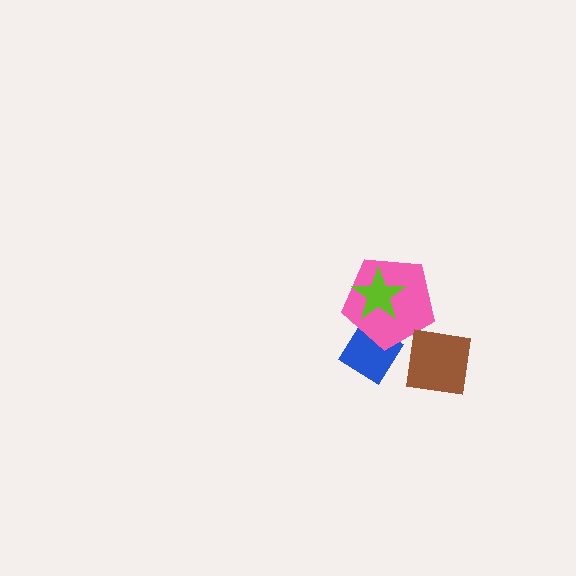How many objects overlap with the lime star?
1 object overlaps with the lime star.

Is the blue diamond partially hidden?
Yes, it is partially covered by another shape.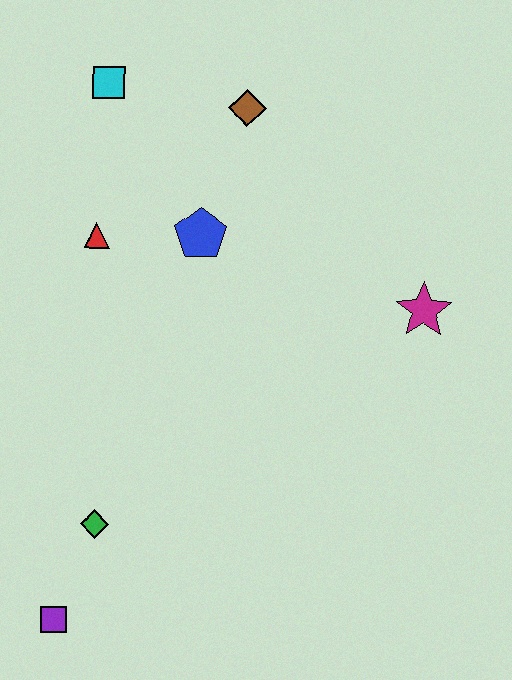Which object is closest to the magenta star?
The blue pentagon is closest to the magenta star.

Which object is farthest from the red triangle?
The purple square is farthest from the red triangle.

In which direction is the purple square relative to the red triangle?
The purple square is below the red triangle.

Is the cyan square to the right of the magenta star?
No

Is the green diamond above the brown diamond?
No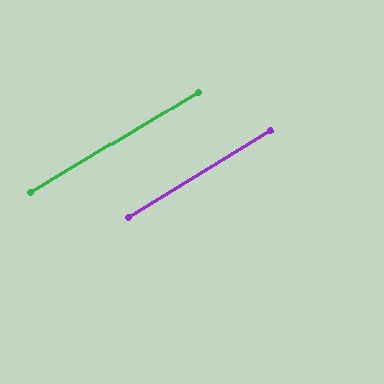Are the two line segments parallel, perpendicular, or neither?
Parallel — their directions differ by only 0.8°.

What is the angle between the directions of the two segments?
Approximately 1 degree.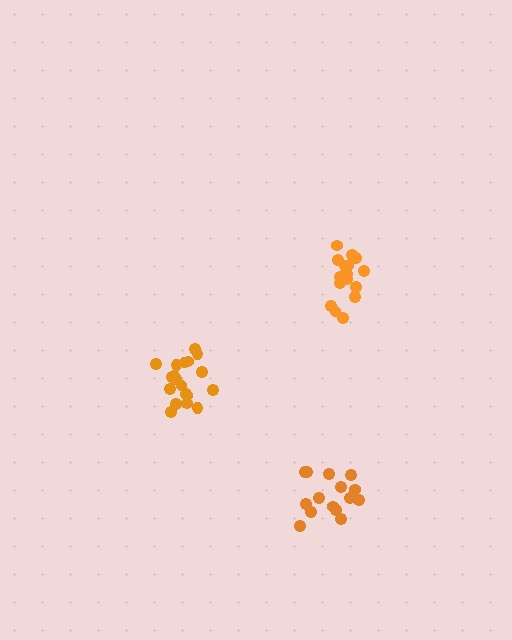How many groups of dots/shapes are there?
There are 3 groups.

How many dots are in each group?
Group 1: 19 dots, Group 2: 16 dots, Group 3: 15 dots (50 total).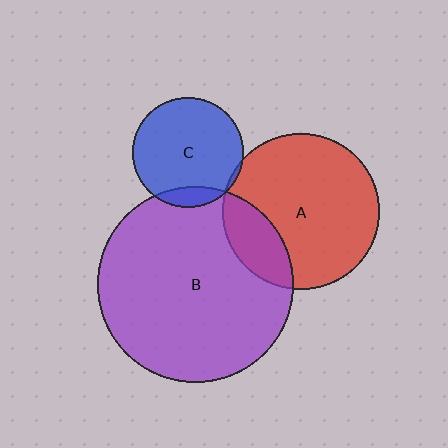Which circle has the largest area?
Circle B (purple).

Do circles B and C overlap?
Yes.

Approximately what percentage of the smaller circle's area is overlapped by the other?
Approximately 10%.